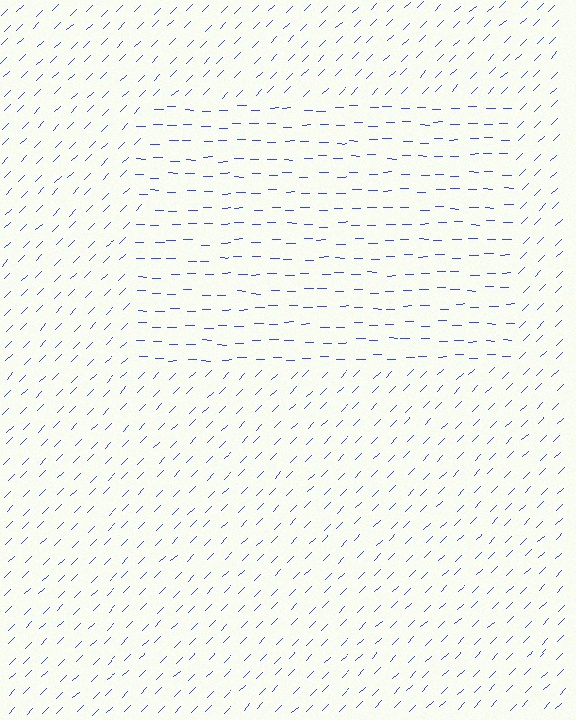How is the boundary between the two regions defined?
The boundary is defined purely by a change in line orientation (approximately 45 degrees difference). All lines are the same color and thickness.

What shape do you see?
I see a rectangle.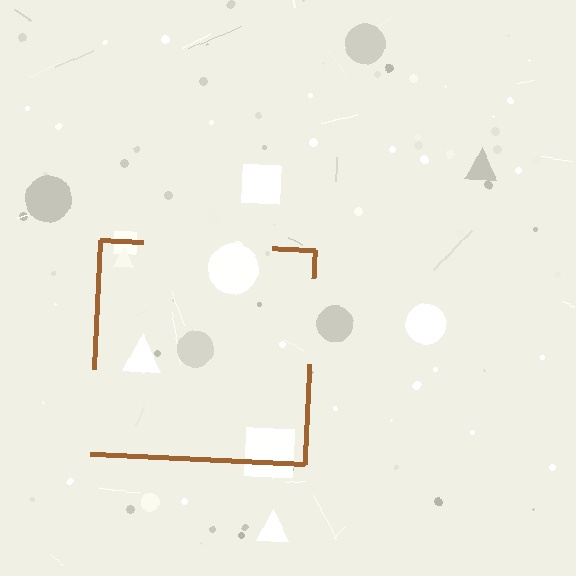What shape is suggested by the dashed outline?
The dashed outline suggests a square.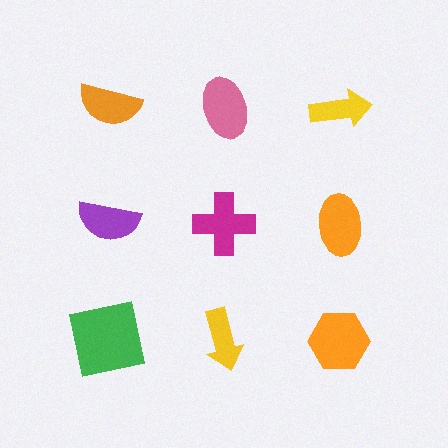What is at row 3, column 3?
An orange hexagon.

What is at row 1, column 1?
An orange semicircle.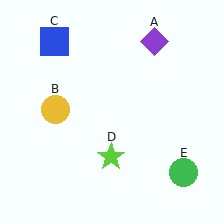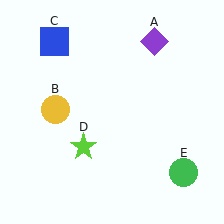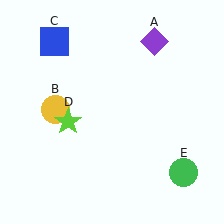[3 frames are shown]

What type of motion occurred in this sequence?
The lime star (object D) rotated clockwise around the center of the scene.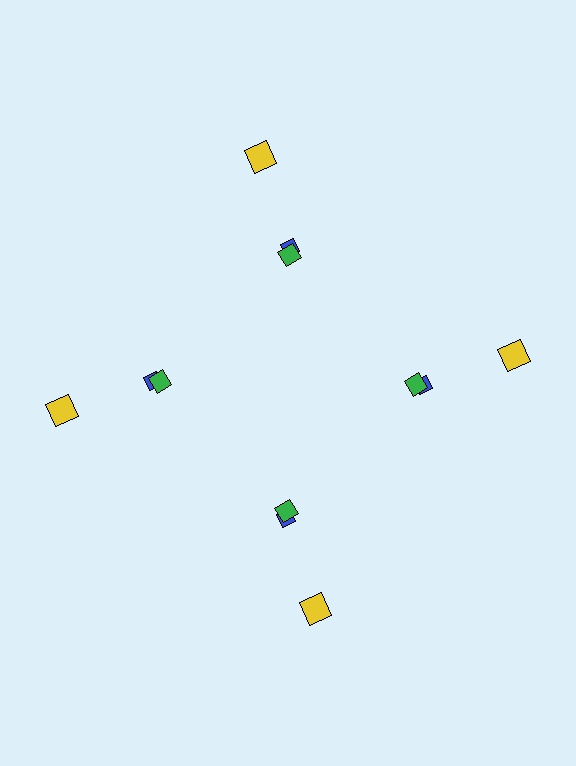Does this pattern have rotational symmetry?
Yes, this pattern has 4-fold rotational symmetry. It looks the same after rotating 90 degrees around the center.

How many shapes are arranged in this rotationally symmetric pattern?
There are 12 shapes, arranged in 4 groups of 3.